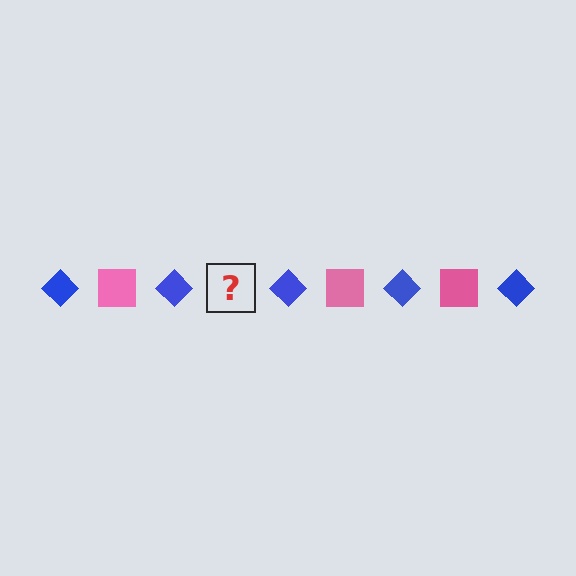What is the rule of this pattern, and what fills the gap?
The rule is that the pattern alternates between blue diamond and pink square. The gap should be filled with a pink square.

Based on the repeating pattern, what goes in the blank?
The blank should be a pink square.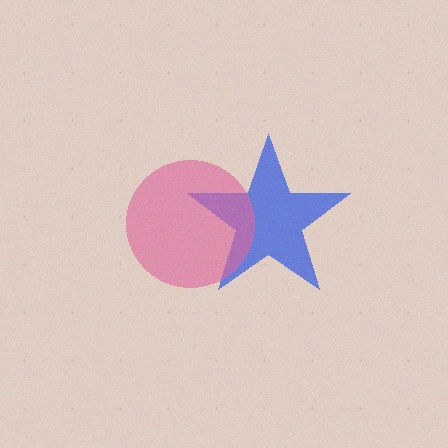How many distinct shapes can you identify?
There are 2 distinct shapes: a blue star, a pink circle.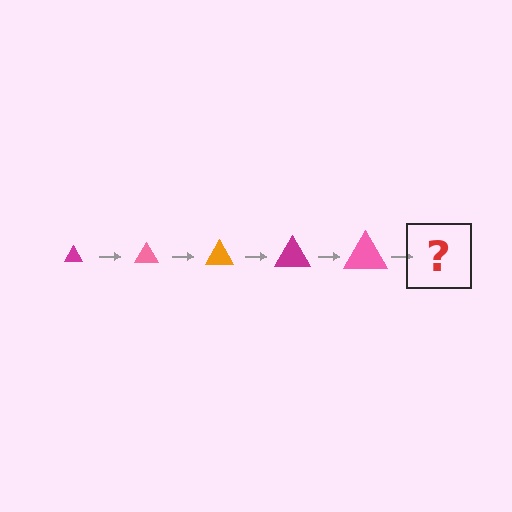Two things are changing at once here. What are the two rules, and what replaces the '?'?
The two rules are that the triangle grows larger each step and the color cycles through magenta, pink, and orange. The '?' should be an orange triangle, larger than the previous one.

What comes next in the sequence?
The next element should be an orange triangle, larger than the previous one.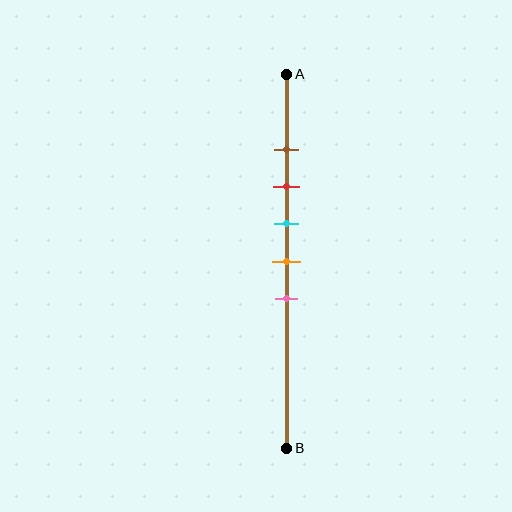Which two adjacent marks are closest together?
The brown and red marks are the closest adjacent pair.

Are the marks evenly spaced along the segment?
Yes, the marks are approximately evenly spaced.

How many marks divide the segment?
There are 5 marks dividing the segment.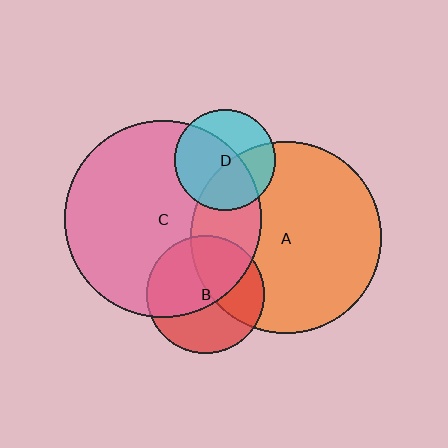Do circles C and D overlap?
Yes.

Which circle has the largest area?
Circle C (pink).